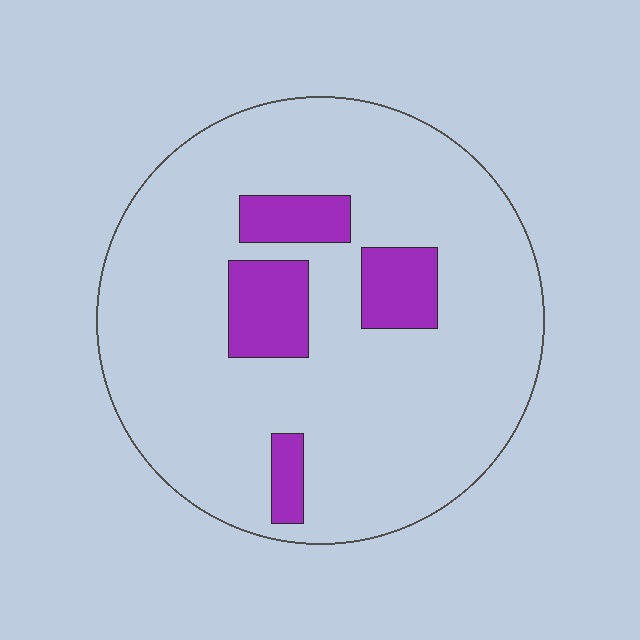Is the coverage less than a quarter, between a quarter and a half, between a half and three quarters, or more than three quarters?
Less than a quarter.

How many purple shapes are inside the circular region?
4.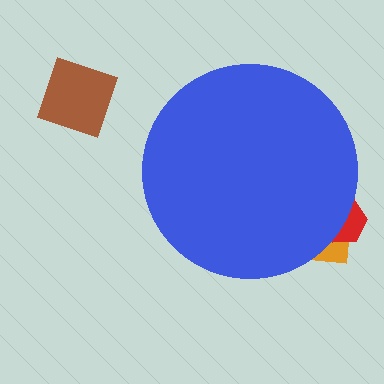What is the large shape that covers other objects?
A blue circle.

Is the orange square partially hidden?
Yes, the orange square is partially hidden behind the blue circle.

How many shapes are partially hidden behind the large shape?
2 shapes are partially hidden.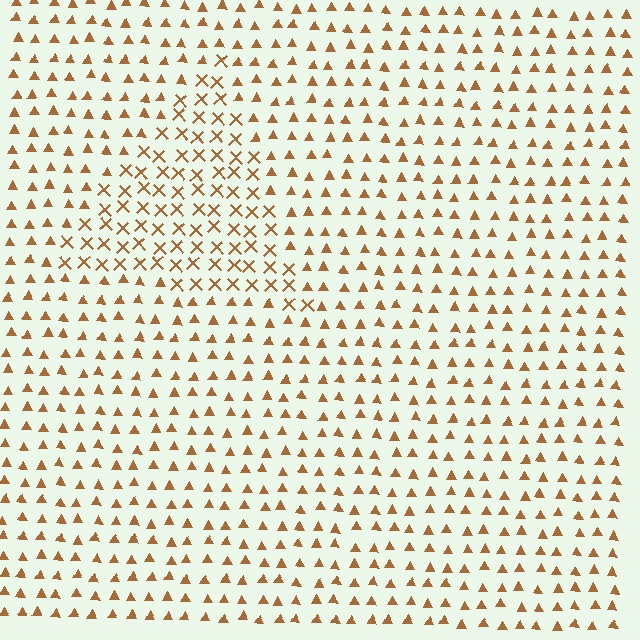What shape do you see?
I see a triangle.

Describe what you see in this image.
The image is filled with small brown elements arranged in a uniform grid. A triangle-shaped region contains X marks, while the surrounding area contains triangles. The boundary is defined purely by the change in element shape.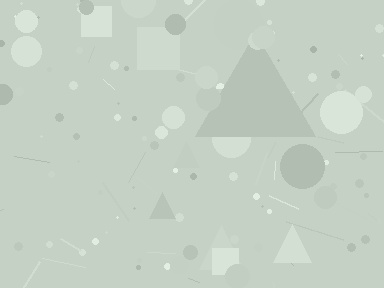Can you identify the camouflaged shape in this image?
The camouflaged shape is a triangle.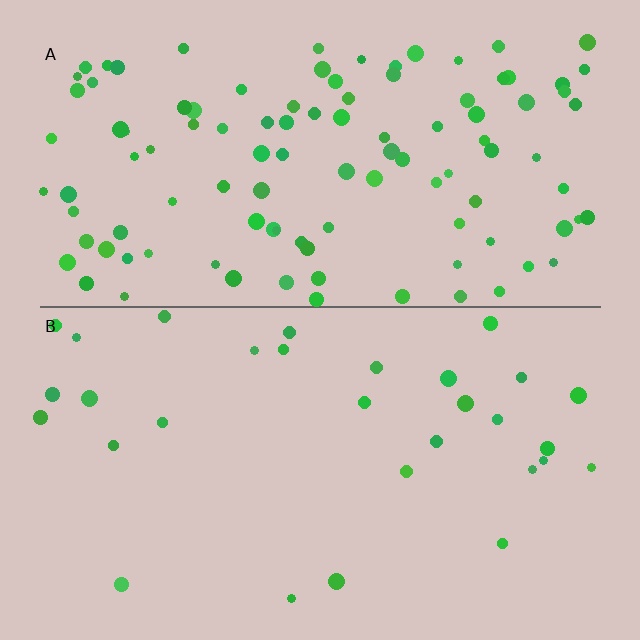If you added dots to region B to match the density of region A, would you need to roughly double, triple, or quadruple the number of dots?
Approximately quadruple.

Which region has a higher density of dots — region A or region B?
A (the top).